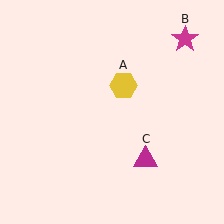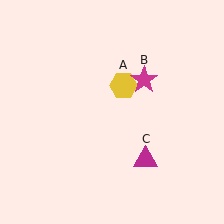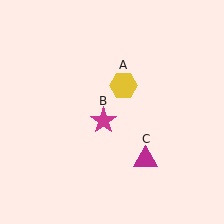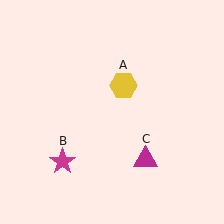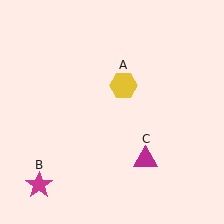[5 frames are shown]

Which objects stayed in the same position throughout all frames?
Yellow hexagon (object A) and magenta triangle (object C) remained stationary.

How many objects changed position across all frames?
1 object changed position: magenta star (object B).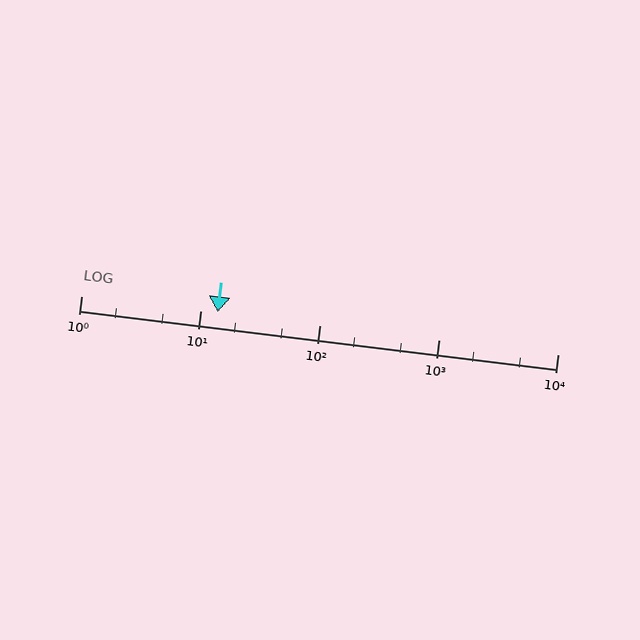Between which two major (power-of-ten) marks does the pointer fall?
The pointer is between 10 and 100.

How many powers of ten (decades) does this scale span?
The scale spans 4 decades, from 1 to 10000.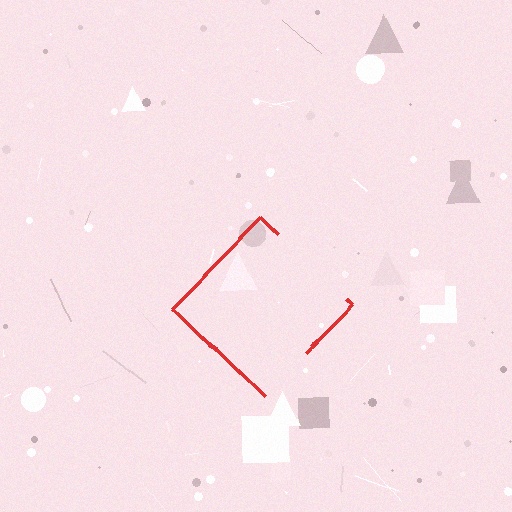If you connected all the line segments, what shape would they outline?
They would outline a diamond.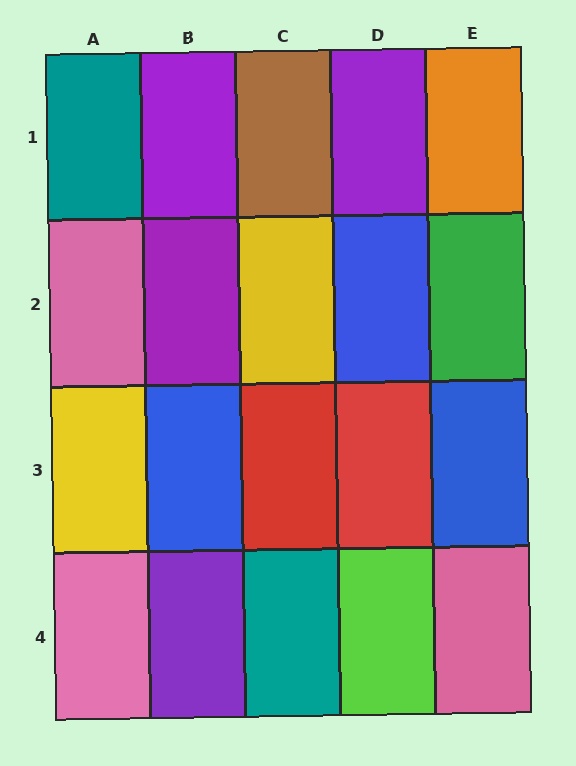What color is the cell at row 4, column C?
Teal.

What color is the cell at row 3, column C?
Red.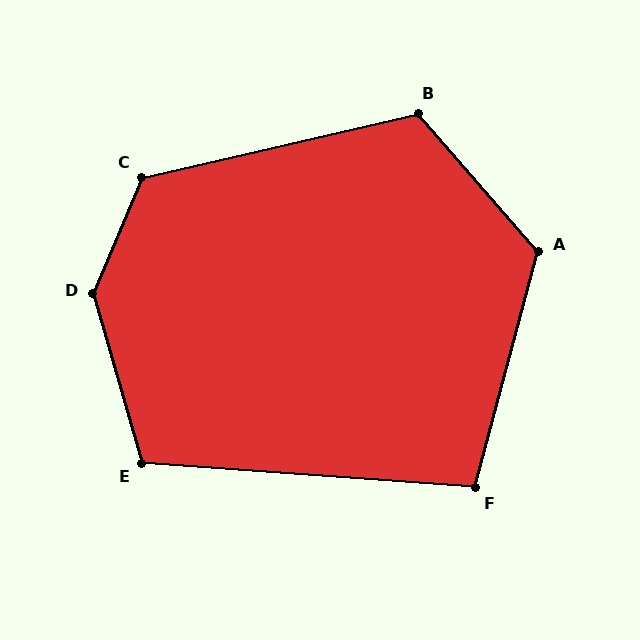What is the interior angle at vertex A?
Approximately 124 degrees (obtuse).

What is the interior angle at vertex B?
Approximately 118 degrees (obtuse).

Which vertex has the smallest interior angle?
F, at approximately 101 degrees.